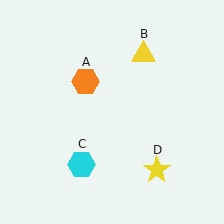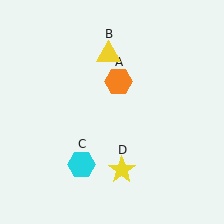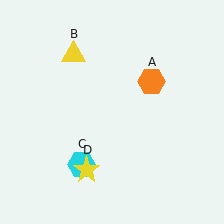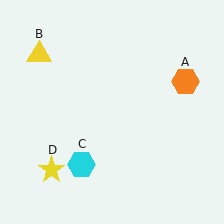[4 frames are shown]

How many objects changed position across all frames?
3 objects changed position: orange hexagon (object A), yellow triangle (object B), yellow star (object D).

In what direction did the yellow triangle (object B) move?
The yellow triangle (object B) moved left.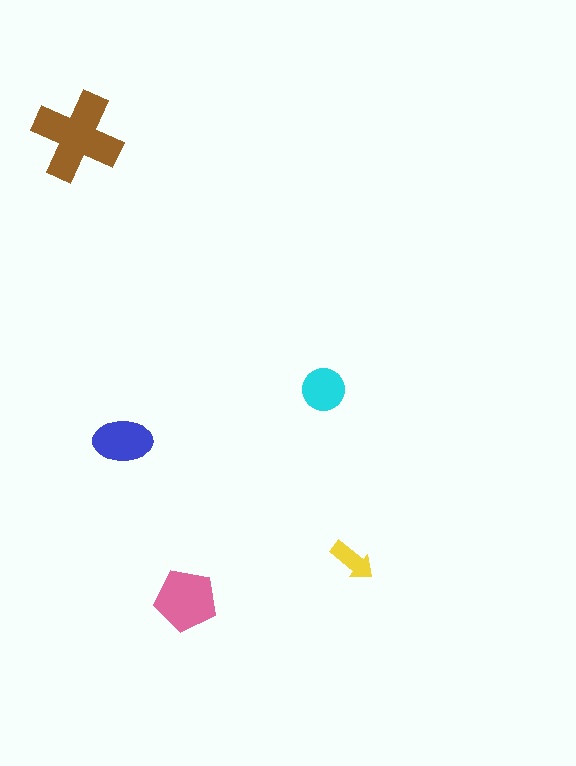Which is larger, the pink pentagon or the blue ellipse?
The pink pentagon.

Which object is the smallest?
The yellow arrow.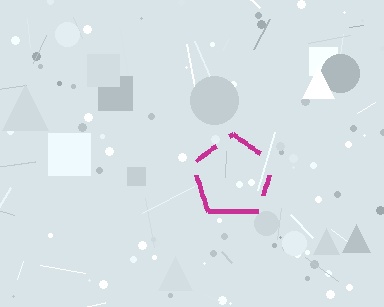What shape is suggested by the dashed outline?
The dashed outline suggests a pentagon.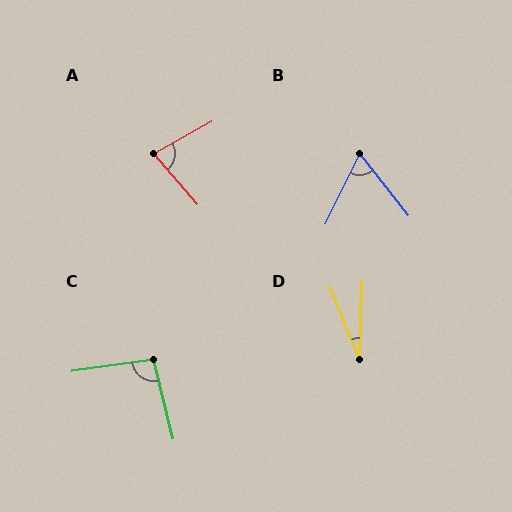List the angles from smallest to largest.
D (23°), B (64°), A (78°), C (96°).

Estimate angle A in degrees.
Approximately 78 degrees.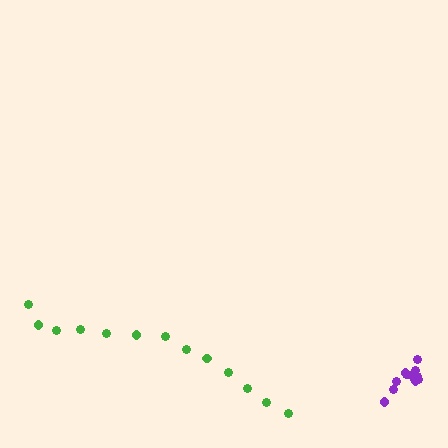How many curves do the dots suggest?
There are 2 distinct paths.